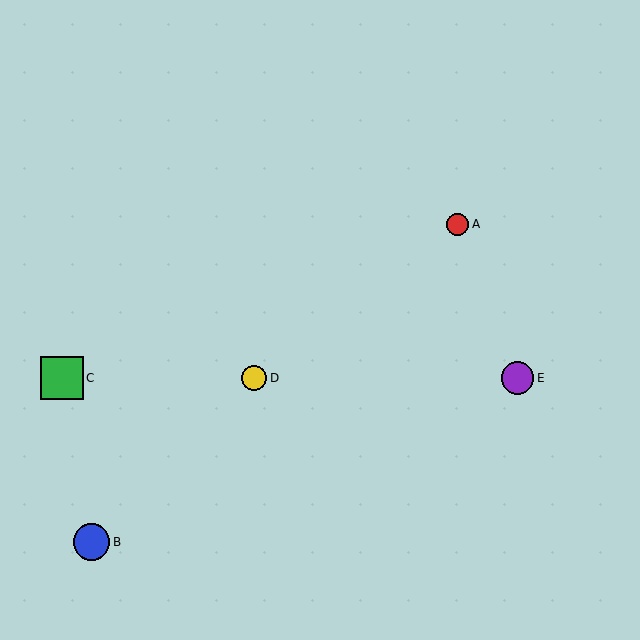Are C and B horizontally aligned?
No, C is at y≈378 and B is at y≈542.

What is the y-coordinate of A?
Object A is at y≈224.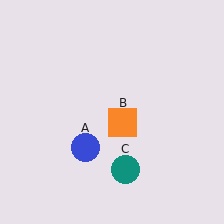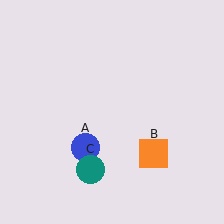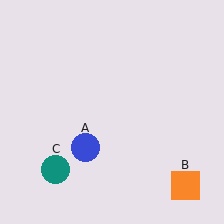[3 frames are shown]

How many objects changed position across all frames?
2 objects changed position: orange square (object B), teal circle (object C).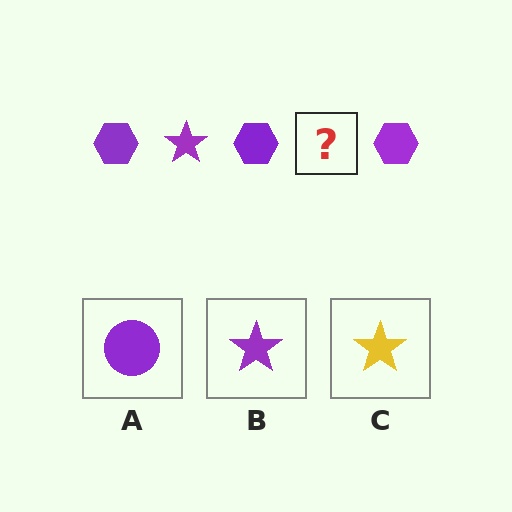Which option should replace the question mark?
Option B.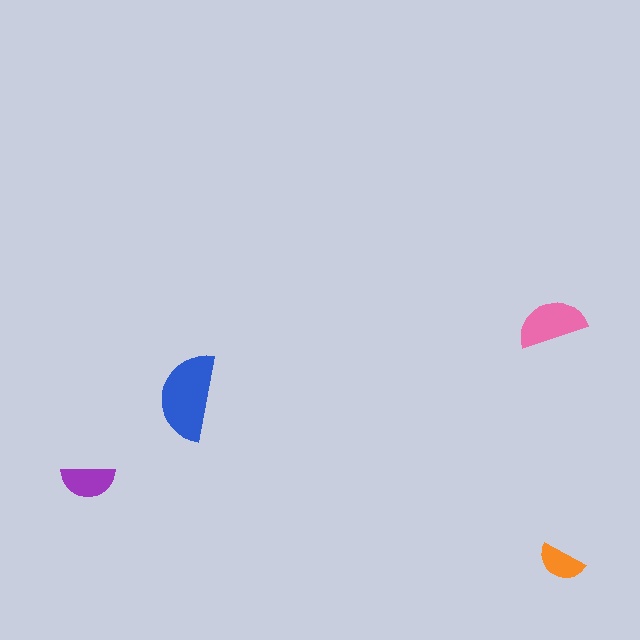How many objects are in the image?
There are 4 objects in the image.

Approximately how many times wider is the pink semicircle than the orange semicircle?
About 1.5 times wider.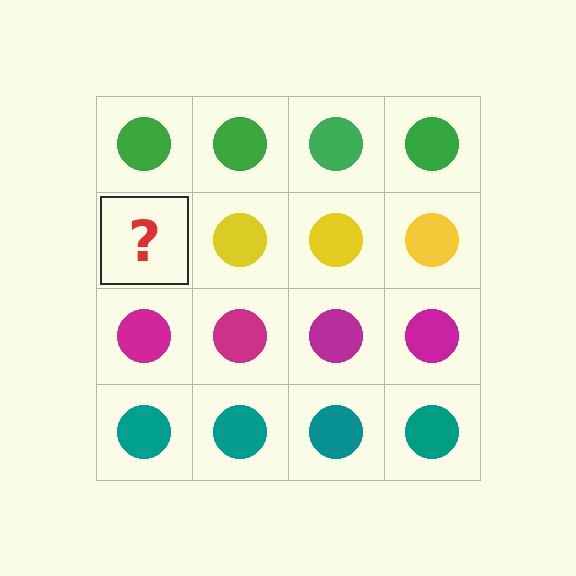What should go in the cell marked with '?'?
The missing cell should contain a yellow circle.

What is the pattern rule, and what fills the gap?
The rule is that each row has a consistent color. The gap should be filled with a yellow circle.